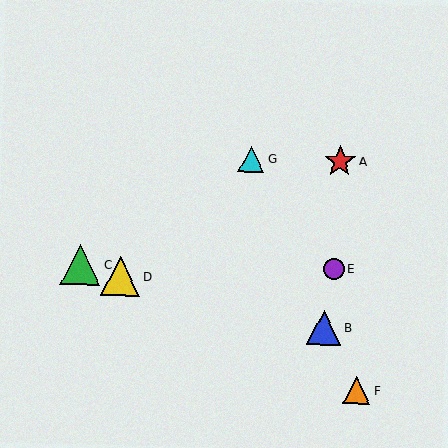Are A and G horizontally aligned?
Yes, both are at y≈161.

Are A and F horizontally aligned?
No, A is at y≈161 and F is at y≈390.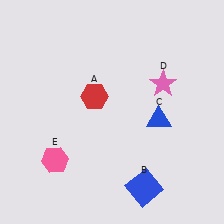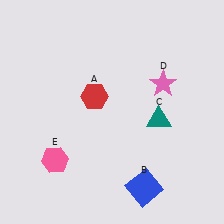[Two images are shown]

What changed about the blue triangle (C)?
In Image 1, C is blue. In Image 2, it changed to teal.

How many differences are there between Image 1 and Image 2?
There is 1 difference between the two images.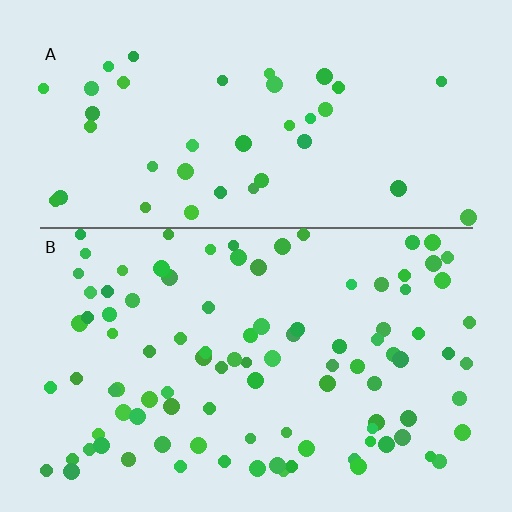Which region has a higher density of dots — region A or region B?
B (the bottom).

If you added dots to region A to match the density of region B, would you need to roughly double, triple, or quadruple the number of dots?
Approximately double.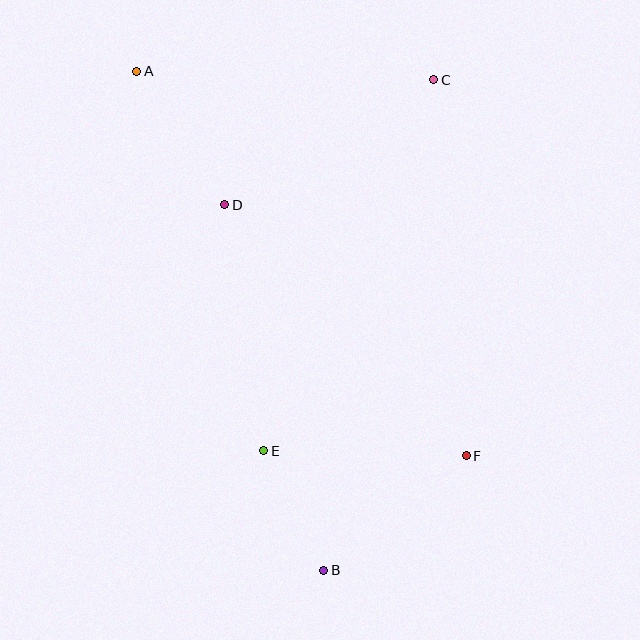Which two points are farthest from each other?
Points A and B are farthest from each other.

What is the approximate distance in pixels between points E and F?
The distance between E and F is approximately 202 pixels.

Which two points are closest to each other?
Points B and E are closest to each other.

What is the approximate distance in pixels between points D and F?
The distance between D and F is approximately 348 pixels.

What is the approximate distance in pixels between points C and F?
The distance between C and F is approximately 377 pixels.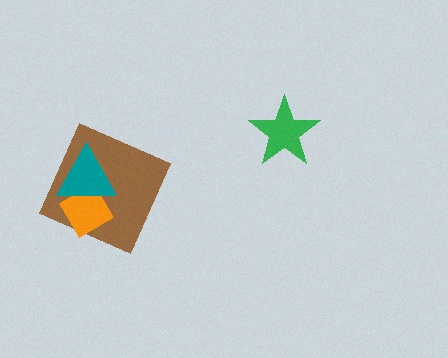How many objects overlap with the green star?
0 objects overlap with the green star.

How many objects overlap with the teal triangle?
2 objects overlap with the teal triangle.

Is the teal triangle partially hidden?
No, no other shape covers it.